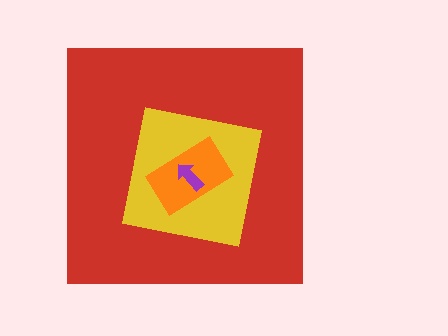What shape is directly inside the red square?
The yellow square.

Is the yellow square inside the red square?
Yes.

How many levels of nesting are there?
4.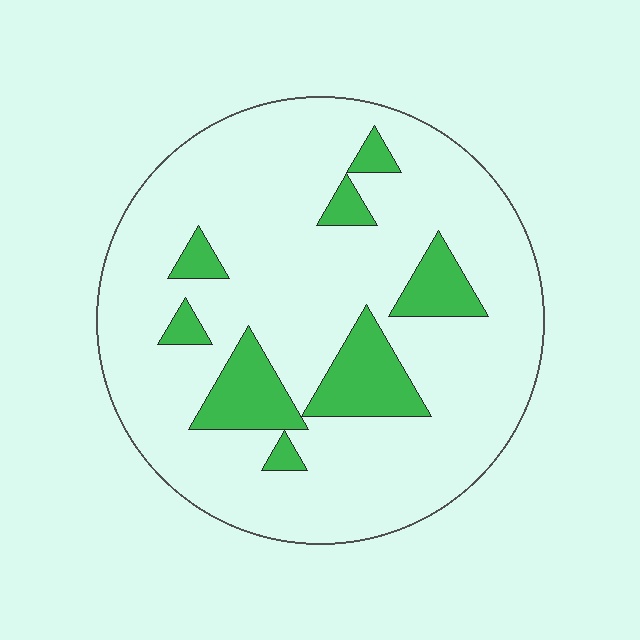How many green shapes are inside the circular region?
8.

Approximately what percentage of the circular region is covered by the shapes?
Approximately 15%.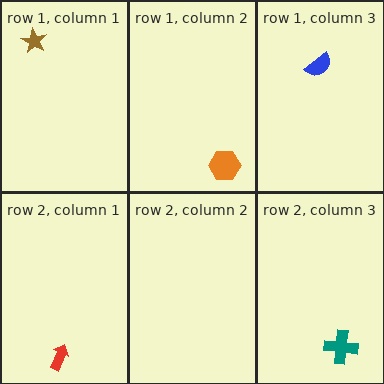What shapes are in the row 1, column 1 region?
The brown star.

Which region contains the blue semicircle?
The row 1, column 3 region.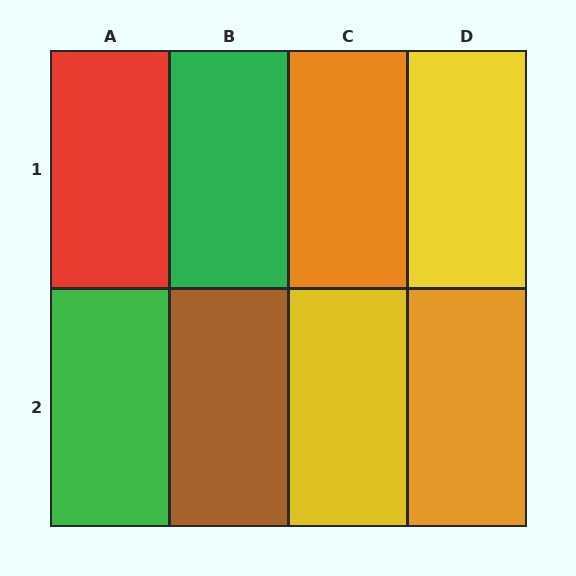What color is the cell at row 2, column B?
Brown.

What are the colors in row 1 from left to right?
Red, green, orange, yellow.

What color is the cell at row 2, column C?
Yellow.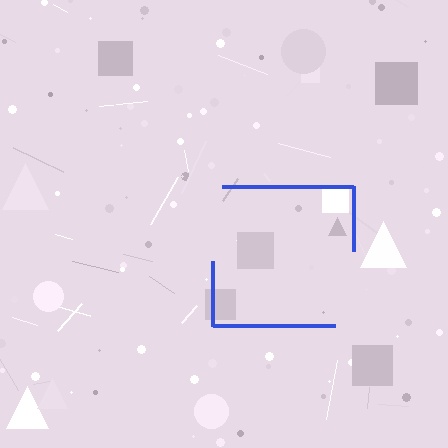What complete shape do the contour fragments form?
The contour fragments form a square.